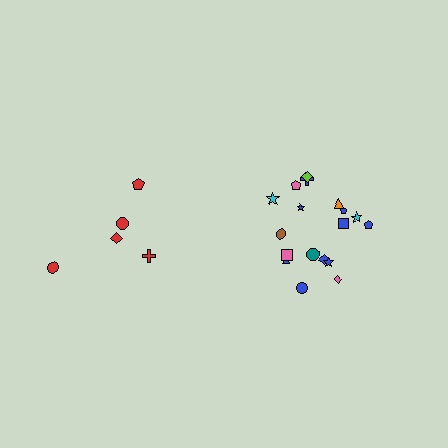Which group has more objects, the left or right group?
The right group.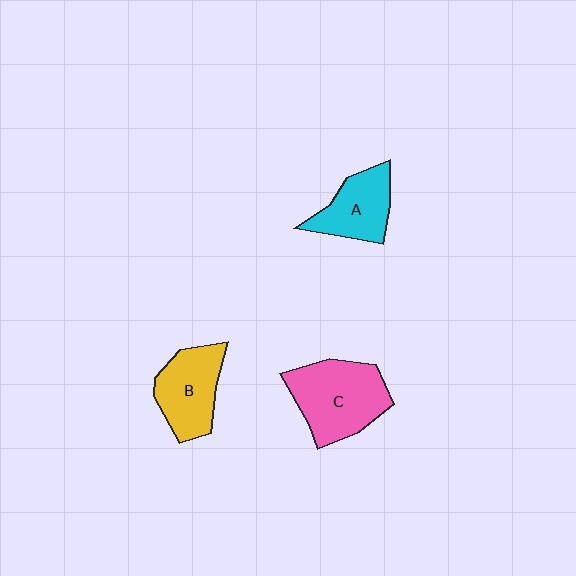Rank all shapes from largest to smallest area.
From largest to smallest: C (pink), B (yellow), A (cyan).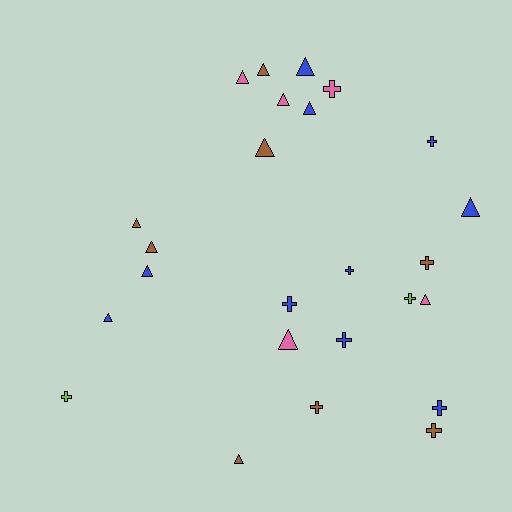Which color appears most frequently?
Blue, with 10 objects.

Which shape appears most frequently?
Triangle, with 14 objects.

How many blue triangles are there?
There are 5 blue triangles.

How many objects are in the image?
There are 25 objects.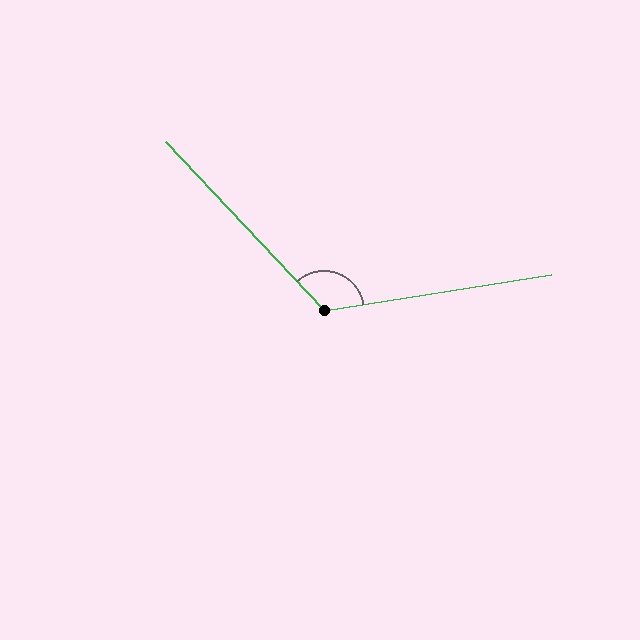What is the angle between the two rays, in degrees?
Approximately 124 degrees.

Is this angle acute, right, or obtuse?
It is obtuse.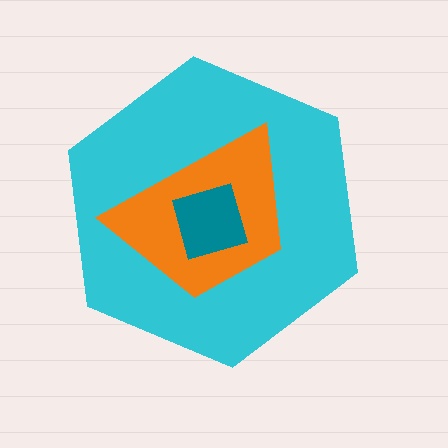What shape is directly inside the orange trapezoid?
The teal square.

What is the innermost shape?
The teal square.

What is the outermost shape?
The cyan hexagon.